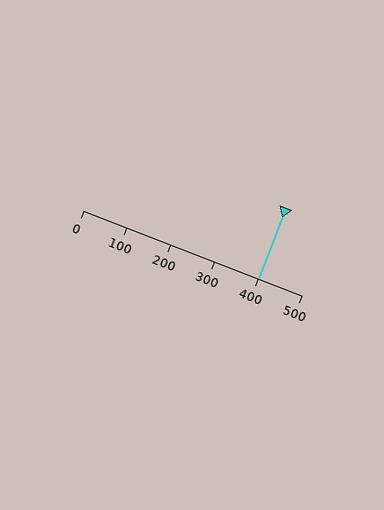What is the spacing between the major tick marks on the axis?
The major ticks are spaced 100 apart.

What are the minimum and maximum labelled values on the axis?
The axis runs from 0 to 500.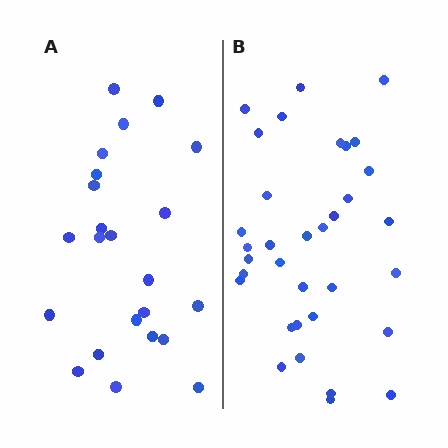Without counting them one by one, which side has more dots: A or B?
Region B (the right region) has more dots.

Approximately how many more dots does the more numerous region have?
Region B has roughly 12 or so more dots than region A.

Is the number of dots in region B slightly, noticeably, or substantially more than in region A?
Region B has substantially more. The ratio is roughly 1.5 to 1.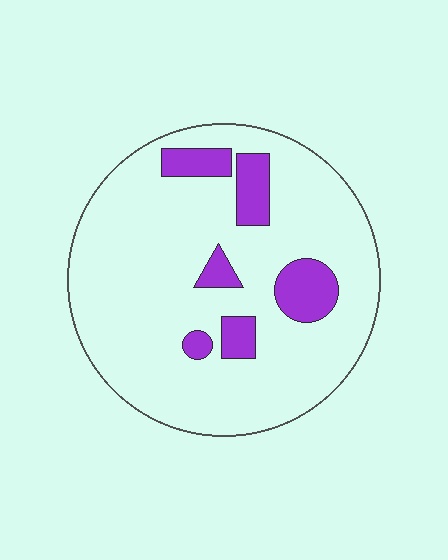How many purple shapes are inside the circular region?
6.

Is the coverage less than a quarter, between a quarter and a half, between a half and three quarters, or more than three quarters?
Less than a quarter.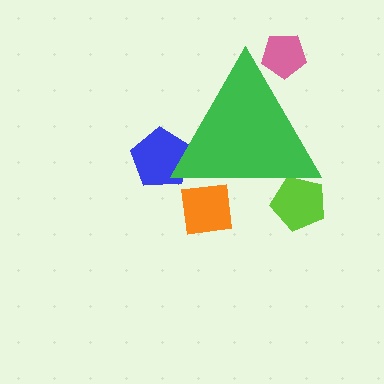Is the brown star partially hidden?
Yes, the brown star is partially hidden behind the green triangle.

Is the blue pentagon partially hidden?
Yes, the blue pentagon is partially hidden behind the green triangle.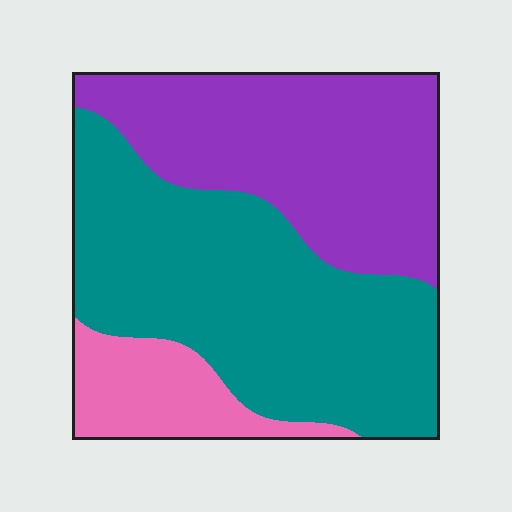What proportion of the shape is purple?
Purple covers roughly 35% of the shape.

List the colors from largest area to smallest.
From largest to smallest: teal, purple, pink.